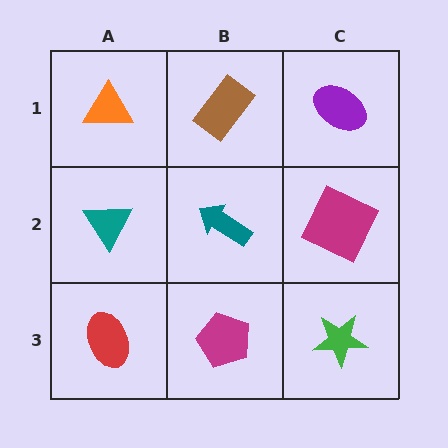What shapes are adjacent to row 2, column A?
An orange triangle (row 1, column A), a red ellipse (row 3, column A), a teal arrow (row 2, column B).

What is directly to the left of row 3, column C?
A magenta pentagon.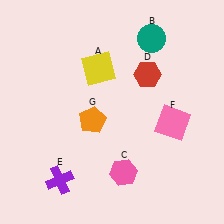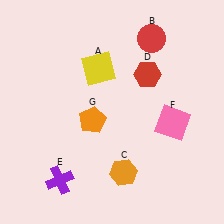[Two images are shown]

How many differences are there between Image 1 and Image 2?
There are 2 differences between the two images.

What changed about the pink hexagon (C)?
In Image 1, C is pink. In Image 2, it changed to orange.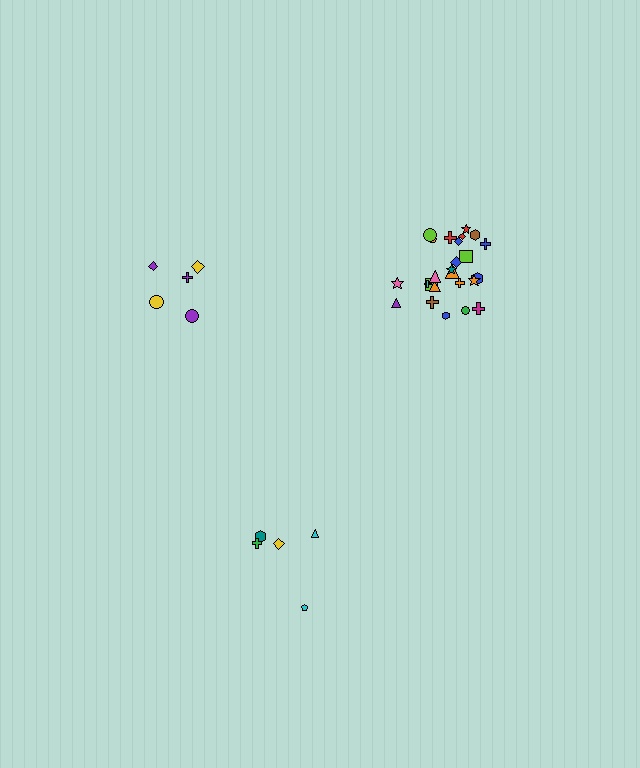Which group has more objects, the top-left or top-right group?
The top-right group.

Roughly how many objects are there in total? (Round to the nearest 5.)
Roughly 35 objects in total.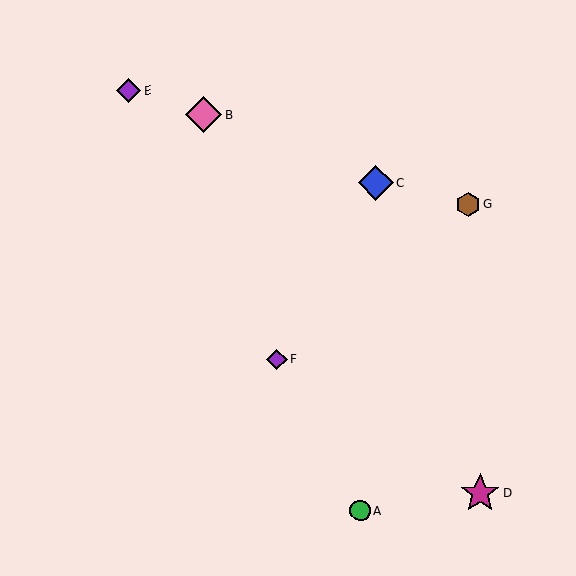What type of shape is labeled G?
Shape G is a brown hexagon.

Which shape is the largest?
The magenta star (labeled D) is the largest.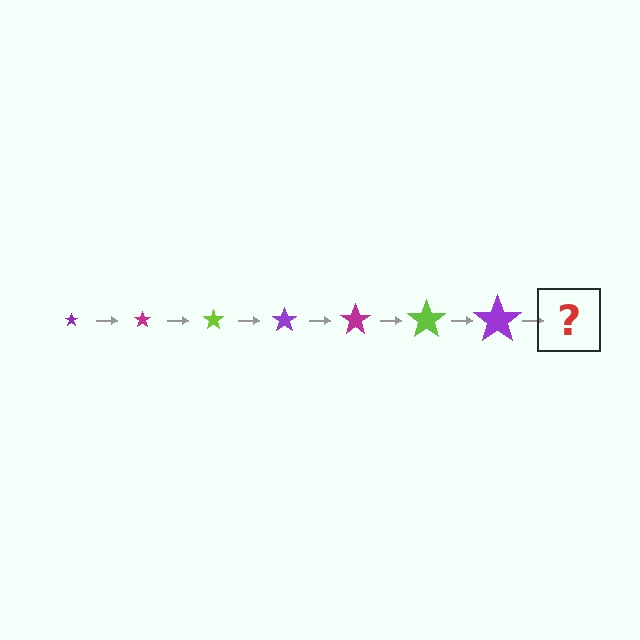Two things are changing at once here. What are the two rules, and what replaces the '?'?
The two rules are that the star grows larger each step and the color cycles through purple, magenta, and lime. The '?' should be a magenta star, larger than the previous one.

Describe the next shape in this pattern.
It should be a magenta star, larger than the previous one.